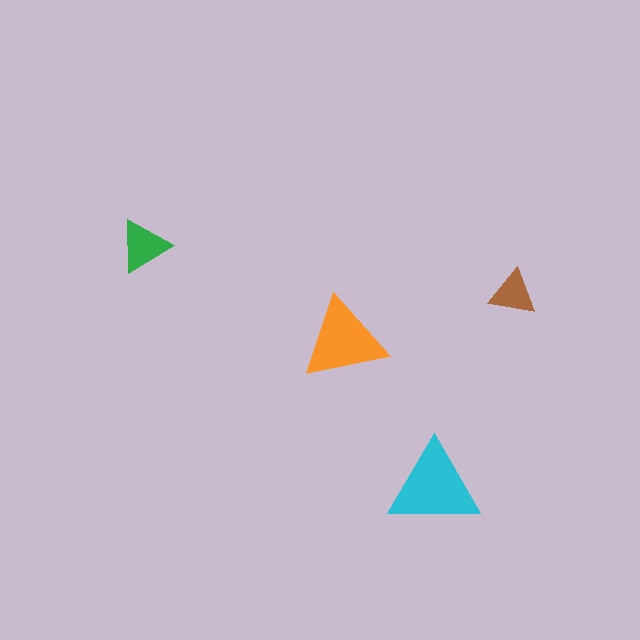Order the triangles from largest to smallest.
the cyan one, the orange one, the green one, the brown one.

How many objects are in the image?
There are 4 objects in the image.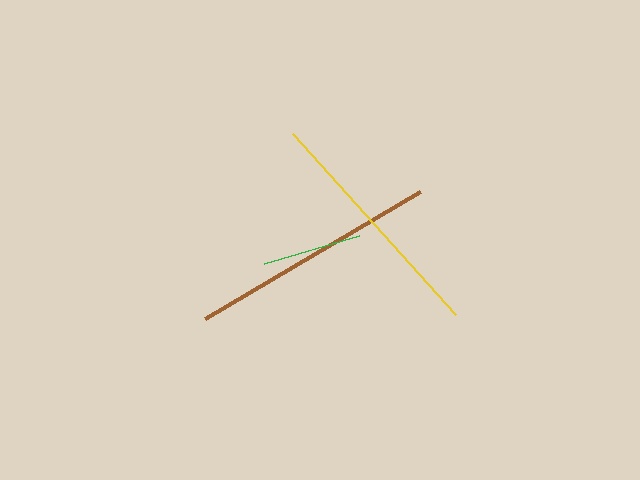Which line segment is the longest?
The brown line is the longest at approximately 249 pixels.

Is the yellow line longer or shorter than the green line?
The yellow line is longer than the green line.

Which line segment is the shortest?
The green line is the shortest at approximately 99 pixels.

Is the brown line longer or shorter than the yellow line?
The brown line is longer than the yellow line.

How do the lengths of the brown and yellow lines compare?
The brown and yellow lines are approximately the same length.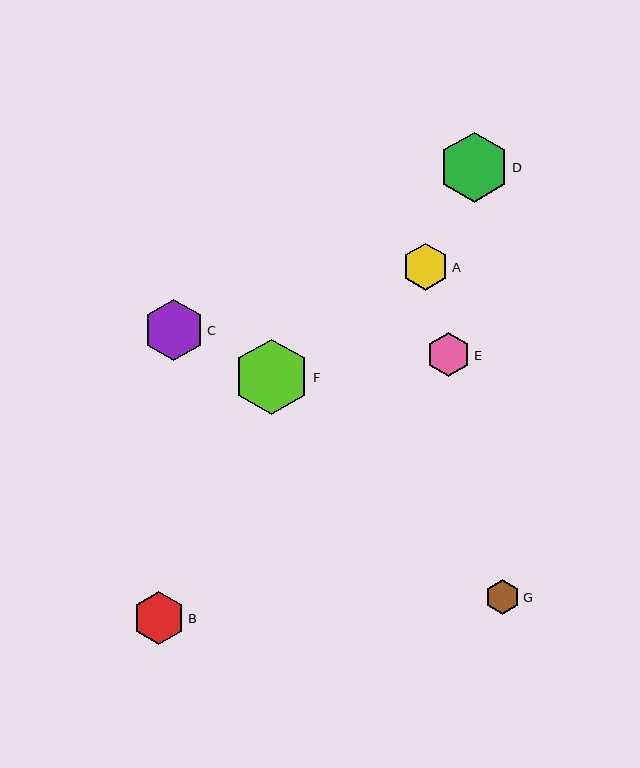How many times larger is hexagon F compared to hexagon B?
Hexagon F is approximately 1.4 times the size of hexagon B.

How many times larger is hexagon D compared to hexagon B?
Hexagon D is approximately 1.3 times the size of hexagon B.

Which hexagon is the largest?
Hexagon F is the largest with a size of approximately 76 pixels.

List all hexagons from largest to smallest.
From largest to smallest: F, D, C, B, A, E, G.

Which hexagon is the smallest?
Hexagon G is the smallest with a size of approximately 36 pixels.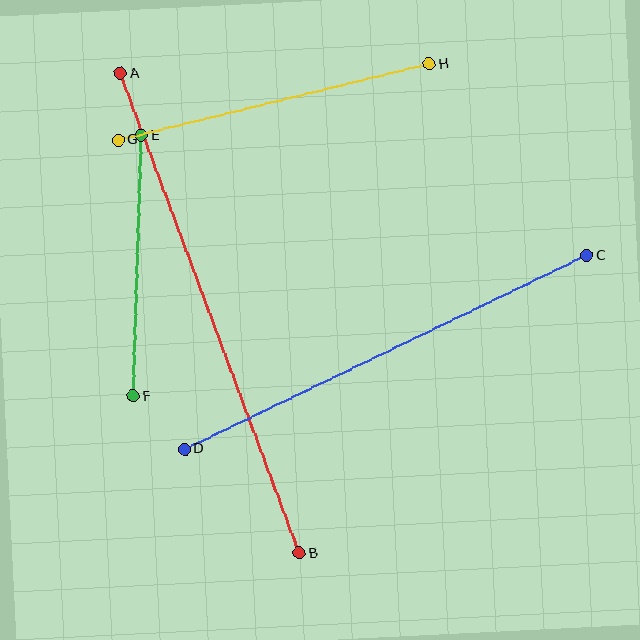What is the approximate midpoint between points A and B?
The midpoint is at approximately (210, 313) pixels.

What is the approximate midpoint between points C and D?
The midpoint is at approximately (386, 352) pixels.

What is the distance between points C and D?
The distance is approximately 446 pixels.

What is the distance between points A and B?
The distance is approximately 512 pixels.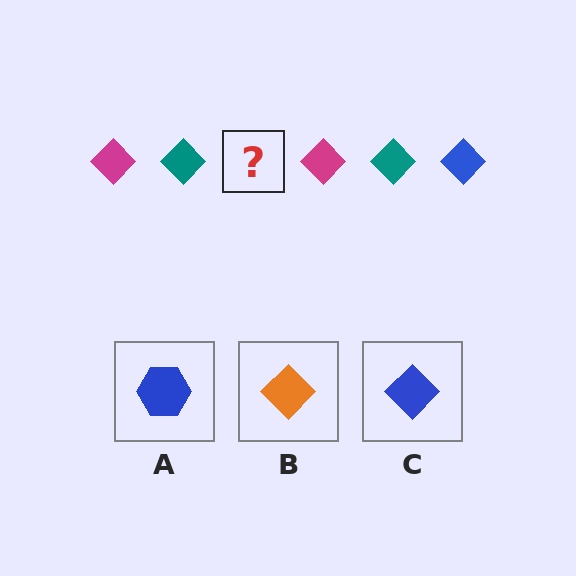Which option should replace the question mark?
Option C.